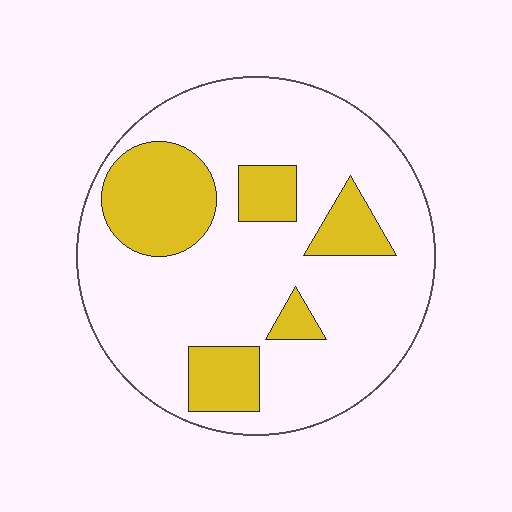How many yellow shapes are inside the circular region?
5.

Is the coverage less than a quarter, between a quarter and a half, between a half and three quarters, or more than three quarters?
Less than a quarter.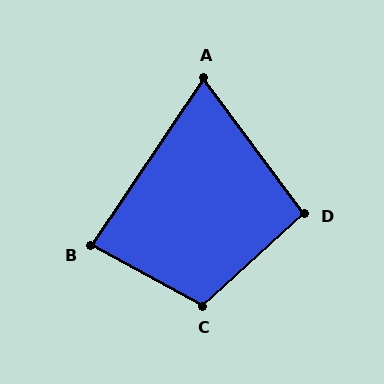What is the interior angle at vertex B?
Approximately 85 degrees (acute).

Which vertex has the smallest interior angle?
A, at approximately 71 degrees.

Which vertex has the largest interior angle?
C, at approximately 109 degrees.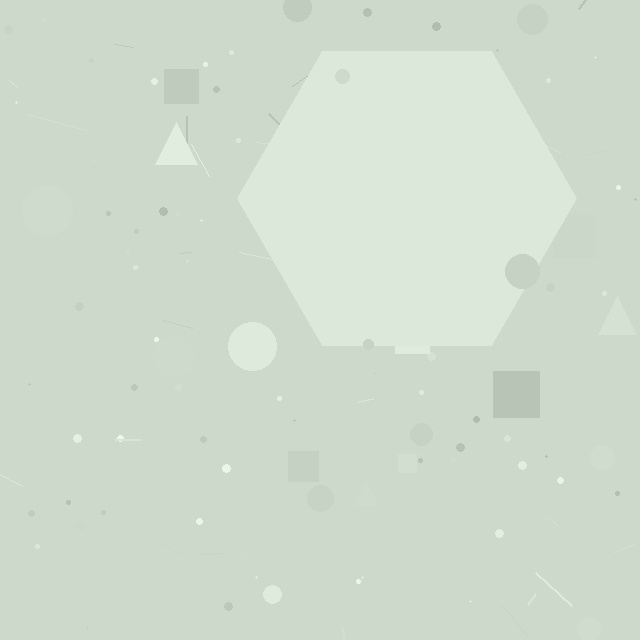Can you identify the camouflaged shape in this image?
The camouflaged shape is a hexagon.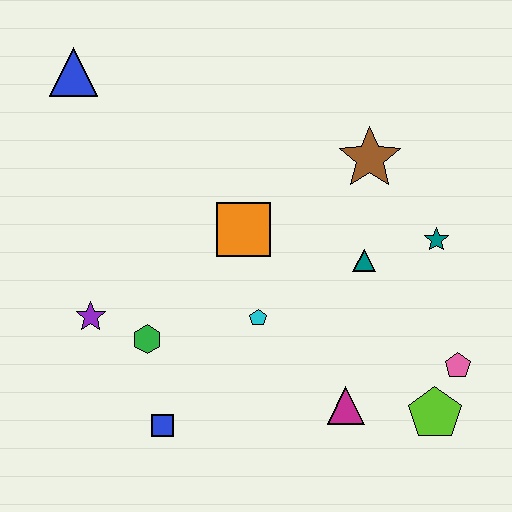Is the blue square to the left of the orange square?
Yes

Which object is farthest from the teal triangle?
The blue triangle is farthest from the teal triangle.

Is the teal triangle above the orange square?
No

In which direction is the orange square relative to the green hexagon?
The orange square is above the green hexagon.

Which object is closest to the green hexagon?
The purple star is closest to the green hexagon.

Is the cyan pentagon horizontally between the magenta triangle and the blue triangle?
Yes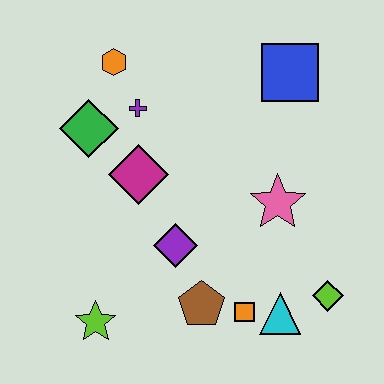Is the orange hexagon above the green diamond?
Yes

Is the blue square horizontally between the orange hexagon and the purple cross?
No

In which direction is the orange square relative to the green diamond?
The orange square is below the green diamond.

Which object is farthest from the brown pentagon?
The orange hexagon is farthest from the brown pentagon.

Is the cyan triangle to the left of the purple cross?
No